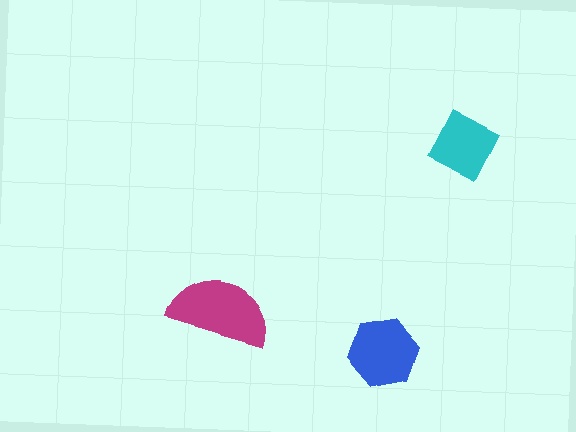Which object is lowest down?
The blue hexagon is bottommost.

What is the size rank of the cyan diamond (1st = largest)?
3rd.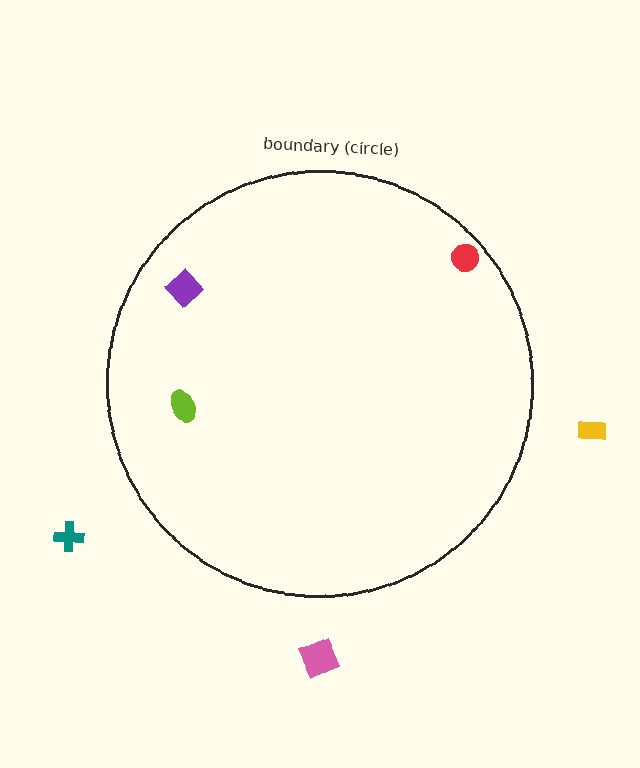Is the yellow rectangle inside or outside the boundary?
Outside.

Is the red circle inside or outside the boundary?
Inside.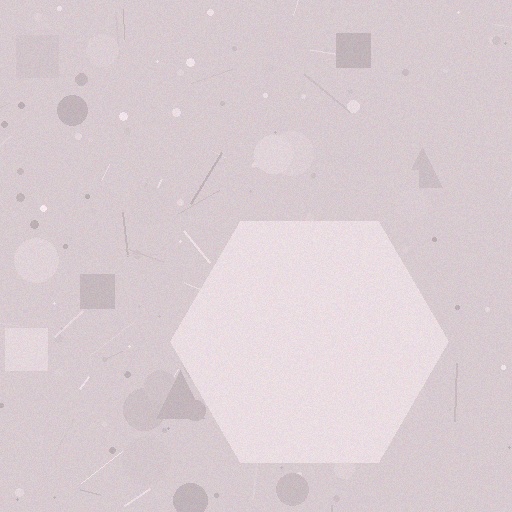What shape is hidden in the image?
A hexagon is hidden in the image.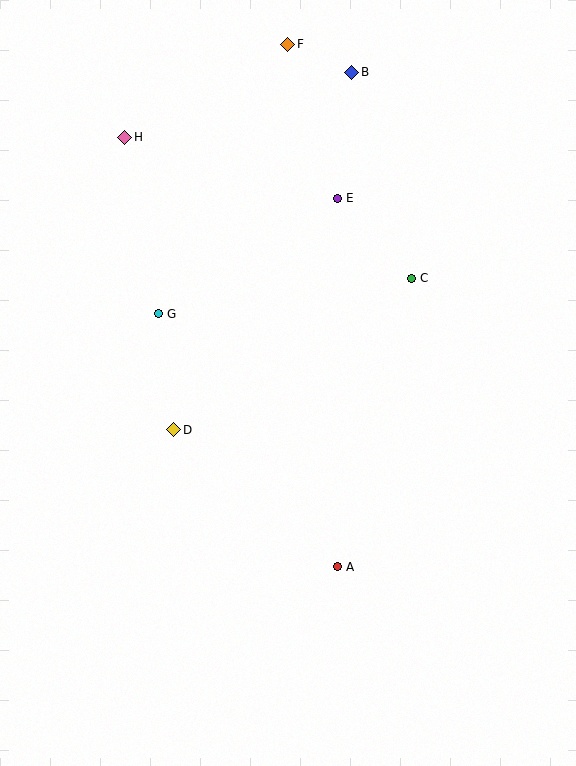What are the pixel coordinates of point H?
Point H is at (125, 137).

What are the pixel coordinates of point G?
Point G is at (158, 314).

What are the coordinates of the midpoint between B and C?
The midpoint between B and C is at (382, 175).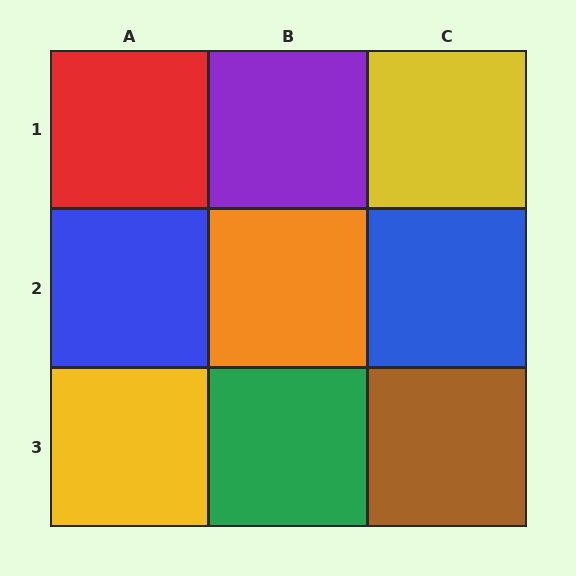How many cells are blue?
2 cells are blue.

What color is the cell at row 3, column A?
Yellow.